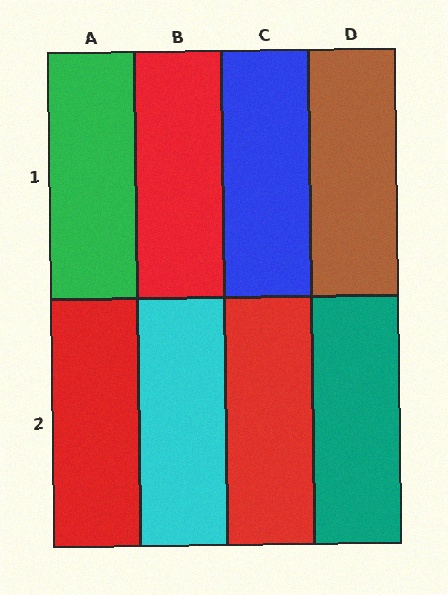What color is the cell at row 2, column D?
Teal.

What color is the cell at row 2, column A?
Red.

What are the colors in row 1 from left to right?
Green, red, blue, brown.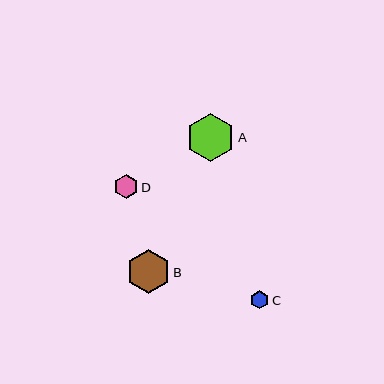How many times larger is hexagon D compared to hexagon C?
Hexagon D is approximately 1.3 times the size of hexagon C.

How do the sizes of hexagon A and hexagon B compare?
Hexagon A and hexagon B are approximately the same size.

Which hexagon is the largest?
Hexagon A is the largest with a size of approximately 48 pixels.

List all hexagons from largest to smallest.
From largest to smallest: A, B, D, C.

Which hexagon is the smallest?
Hexagon C is the smallest with a size of approximately 18 pixels.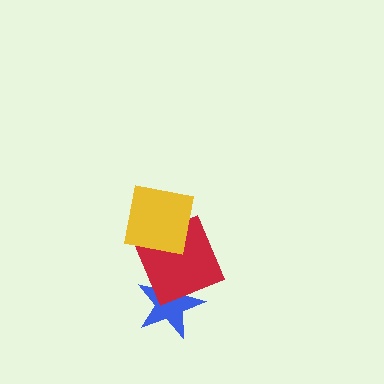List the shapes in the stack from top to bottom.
From top to bottom: the yellow square, the red square, the blue star.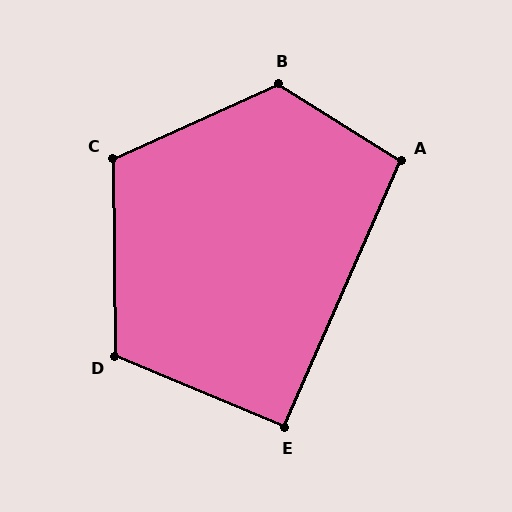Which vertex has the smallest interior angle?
E, at approximately 91 degrees.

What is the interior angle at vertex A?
Approximately 99 degrees (obtuse).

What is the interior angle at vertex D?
Approximately 113 degrees (obtuse).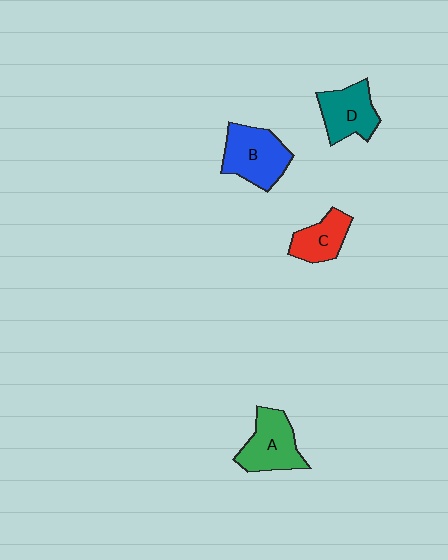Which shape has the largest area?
Shape B (blue).